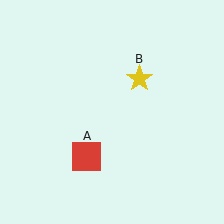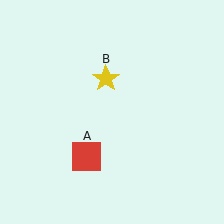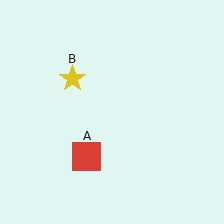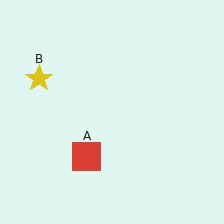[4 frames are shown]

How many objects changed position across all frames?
1 object changed position: yellow star (object B).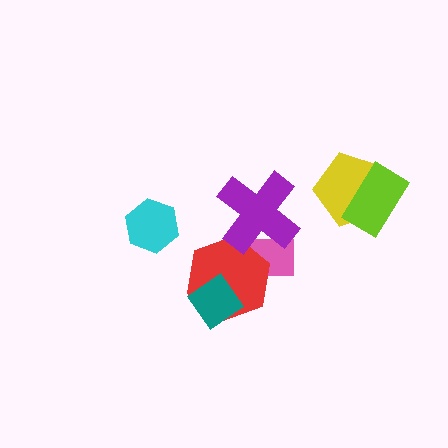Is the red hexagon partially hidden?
Yes, it is partially covered by another shape.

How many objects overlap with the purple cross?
2 objects overlap with the purple cross.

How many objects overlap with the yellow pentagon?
1 object overlaps with the yellow pentagon.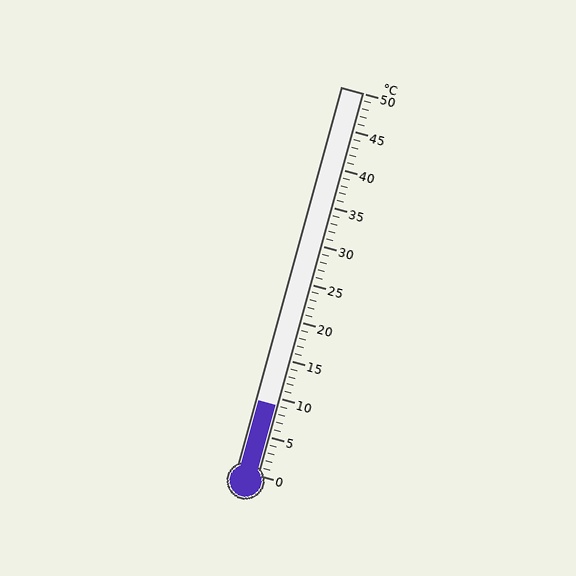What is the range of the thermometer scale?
The thermometer scale ranges from 0°C to 50°C.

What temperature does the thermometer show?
The thermometer shows approximately 9°C.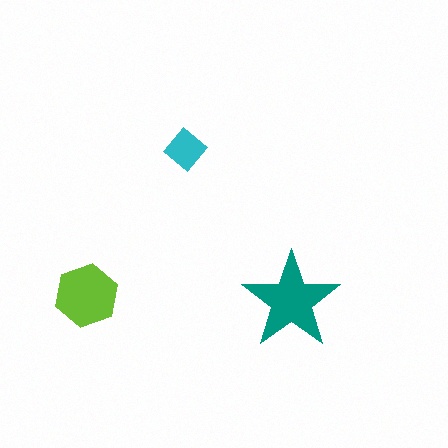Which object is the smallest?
The cyan diamond.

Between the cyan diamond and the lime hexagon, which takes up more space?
The lime hexagon.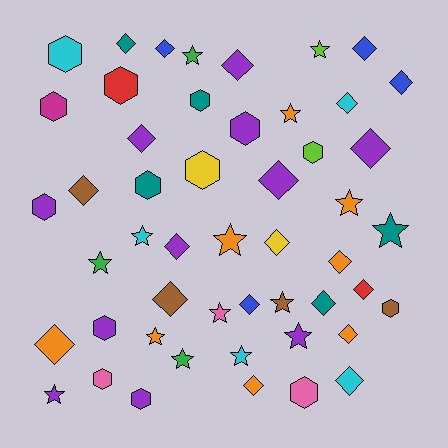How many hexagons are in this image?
There are 14 hexagons.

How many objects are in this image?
There are 50 objects.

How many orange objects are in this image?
There are 8 orange objects.